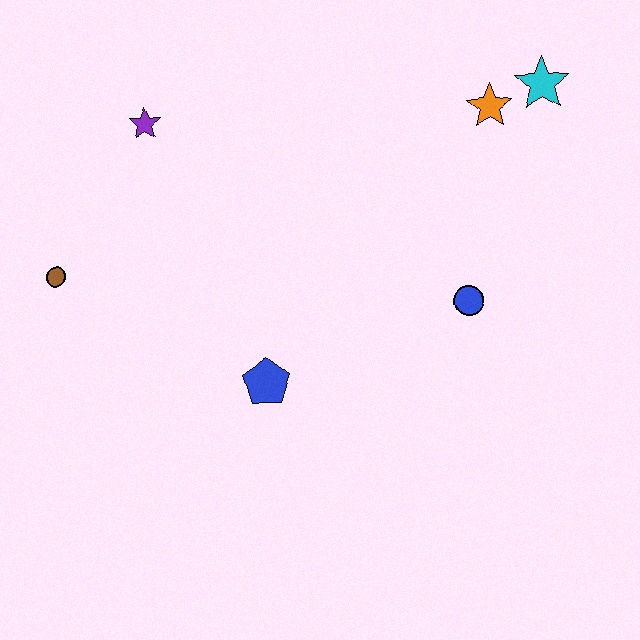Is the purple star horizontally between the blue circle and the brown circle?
Yes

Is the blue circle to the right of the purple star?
Yes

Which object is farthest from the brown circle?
The cyan star is farthest from the brown circle.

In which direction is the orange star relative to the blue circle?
The orange star is above the blue circle.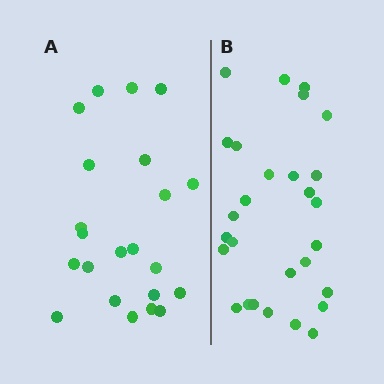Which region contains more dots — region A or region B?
Region B (the right region) has more dots.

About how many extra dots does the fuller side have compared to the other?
Region B has about 6 more dots than region A.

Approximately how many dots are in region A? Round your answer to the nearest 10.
About 20 dots. (The exact count is 22, which rounds to 20.)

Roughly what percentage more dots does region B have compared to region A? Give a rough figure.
About 25% more.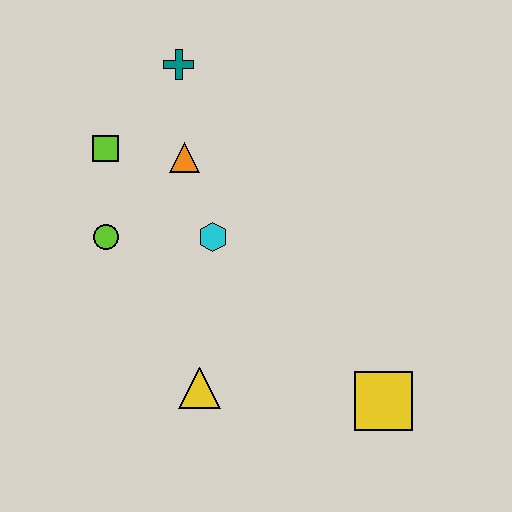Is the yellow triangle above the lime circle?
No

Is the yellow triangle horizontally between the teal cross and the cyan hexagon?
Yes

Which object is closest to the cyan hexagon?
The orange triangle is closest to the cyan hexagon.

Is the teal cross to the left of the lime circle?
No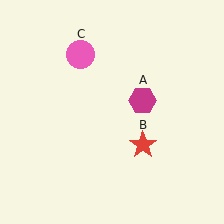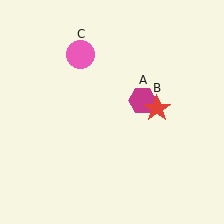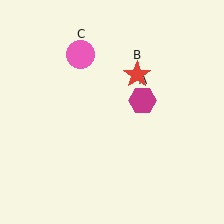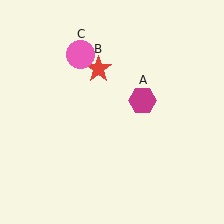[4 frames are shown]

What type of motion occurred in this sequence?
The red star (object B) rotated counterclockwise around the center of the scene.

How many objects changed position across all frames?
1 object changed position: red star (object B).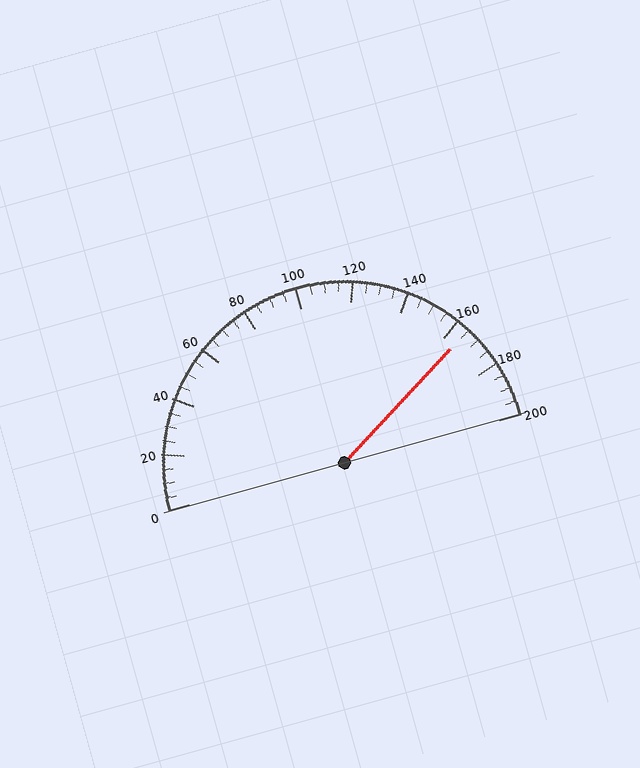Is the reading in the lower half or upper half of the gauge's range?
The reading is in the upper half of the range (0 to 200).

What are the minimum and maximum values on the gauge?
The gauge ranges from 0 to 200.